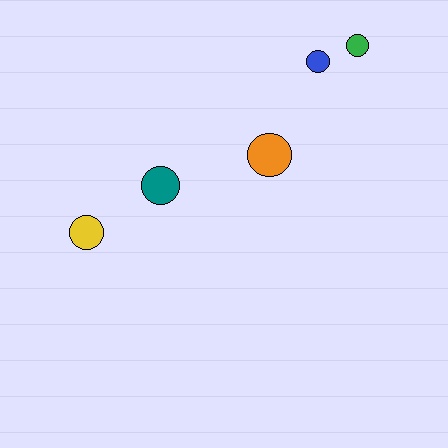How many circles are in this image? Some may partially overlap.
There are 5 circles.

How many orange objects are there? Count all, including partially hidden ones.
There is 1 orange object.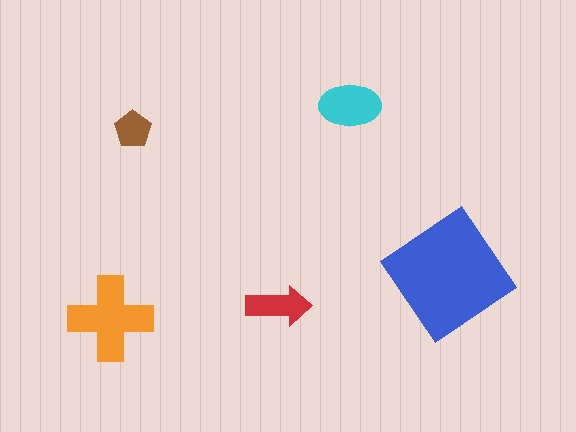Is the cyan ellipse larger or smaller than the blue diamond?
Smaller.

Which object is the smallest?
The brown pentagon.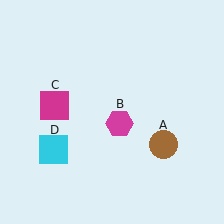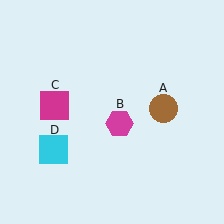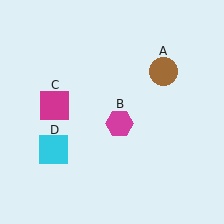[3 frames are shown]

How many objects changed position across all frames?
1 object changed position: brown circle (object A).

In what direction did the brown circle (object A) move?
The brown circle (object A) moved up.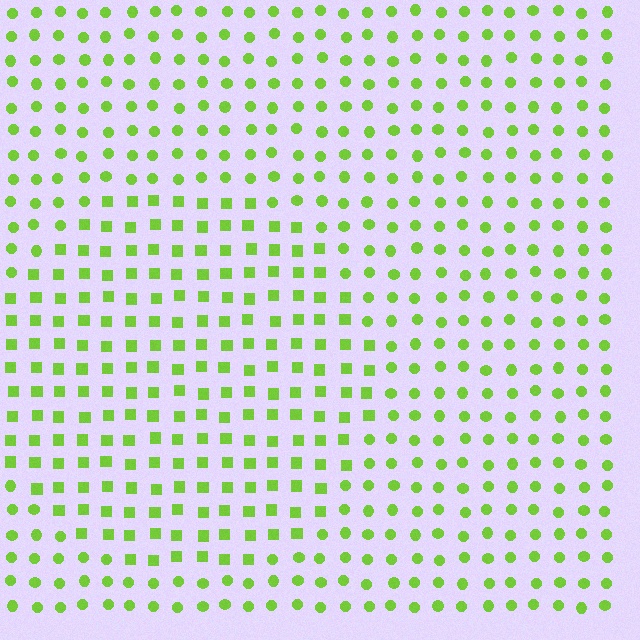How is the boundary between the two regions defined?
The boundary is defined by a change in element shape: squares inside vs. circles outside. All elements share the same color and spacing.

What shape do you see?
I see a circle.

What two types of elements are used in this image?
The image uses squares inside the circle region and circles outside it.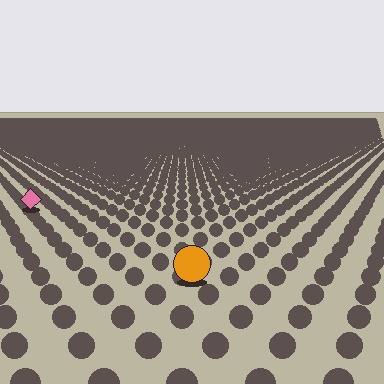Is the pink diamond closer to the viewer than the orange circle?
No. The orange circle is closer — you can tell from the texture gradient: the ground texture is coarser near it.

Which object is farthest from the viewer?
The pink diamond is farthest from the viewer. It appears smaller and the ground texture around it is denser.